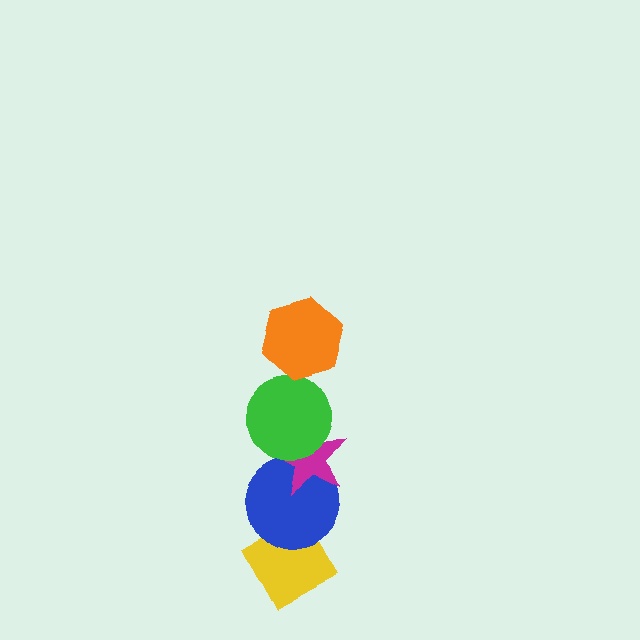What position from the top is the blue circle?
The blue circle is 4th from the top.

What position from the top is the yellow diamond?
The yellow diamond is 5th from the top.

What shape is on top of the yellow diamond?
The blue circle is on top of the yellow diamond.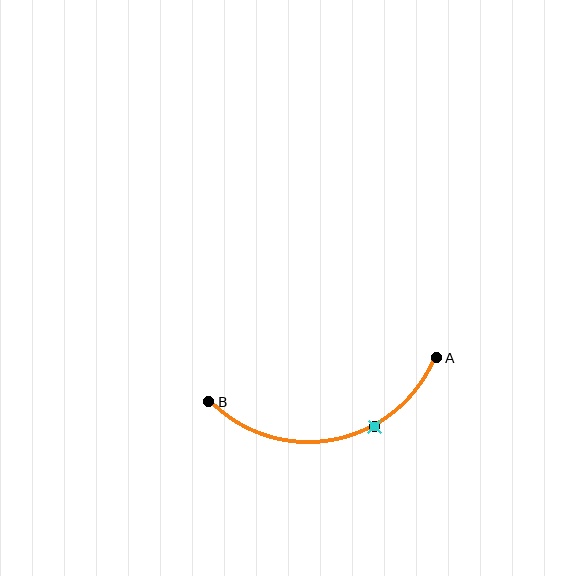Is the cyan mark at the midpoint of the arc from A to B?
No. The cyan mark lies on the arc but is closer to endpoint A. The arc midpoint would be at the point on the curve equidistant along the arc from both A and B.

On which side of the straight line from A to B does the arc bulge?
The arc bulges below the straight line connecting A and B.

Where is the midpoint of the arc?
The arc midpoint is the point on the curve farthest from the straight line joining A and B. It sits below that line.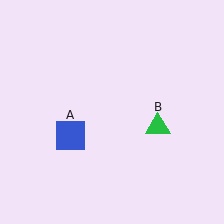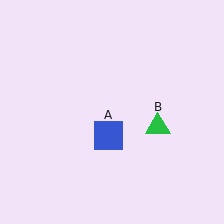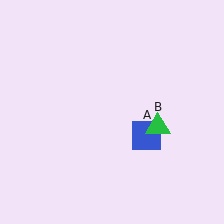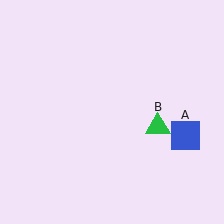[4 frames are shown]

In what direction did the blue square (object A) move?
The blue square (object A) moved right.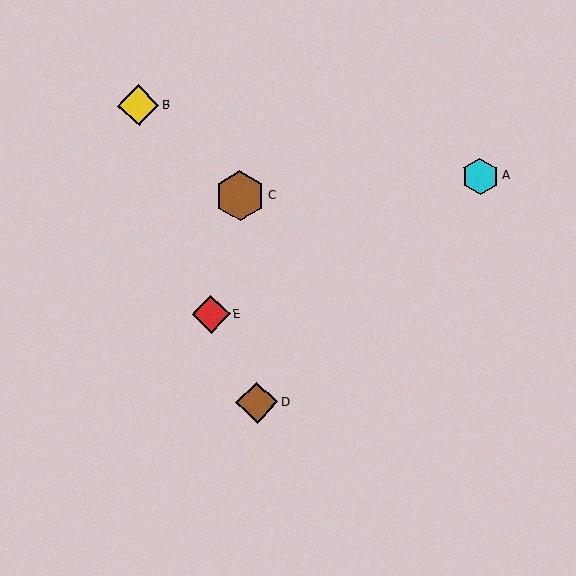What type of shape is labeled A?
Shape A is a cyan hexagon.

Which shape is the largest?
The brown hexagon (labeled C) is the largest.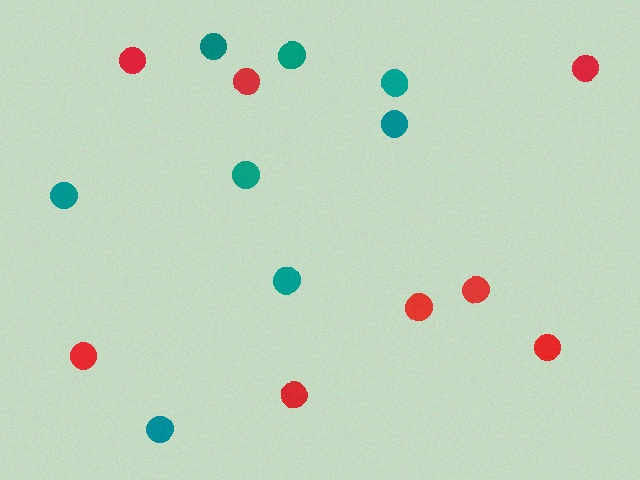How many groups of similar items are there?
There are 2 groups: one group of red circles (8) and one group of teal circles (8).